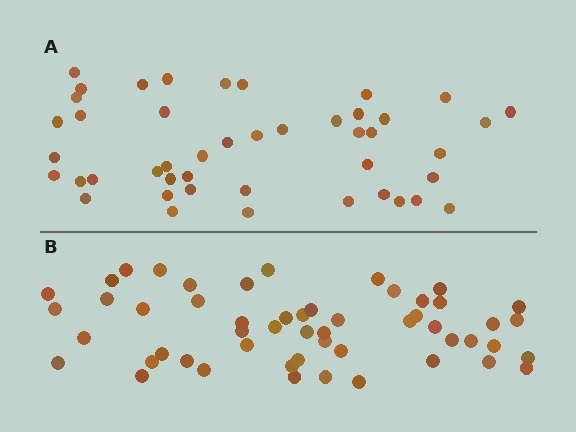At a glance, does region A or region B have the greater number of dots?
Region B (the bottom region) has more dots.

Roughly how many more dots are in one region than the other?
Region B has roughly 8 or so more dots than region A.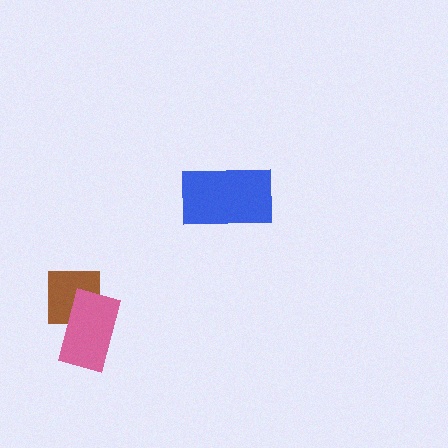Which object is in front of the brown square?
The pink rectangle is in front of the brown square.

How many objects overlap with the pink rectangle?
1 object overlaps with the pink rectangle.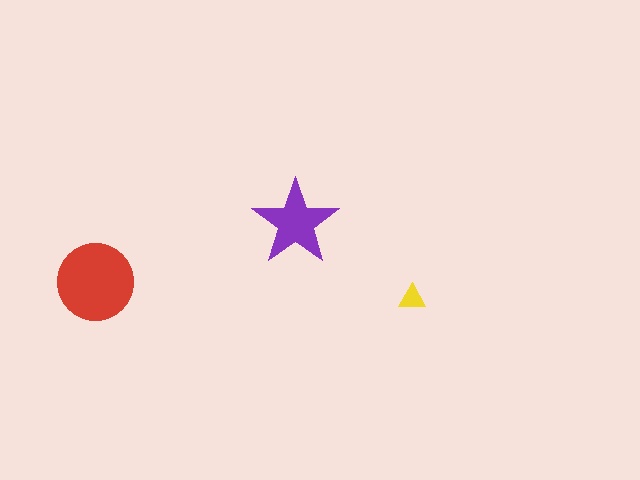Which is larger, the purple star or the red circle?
The red circle.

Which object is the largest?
The red circle.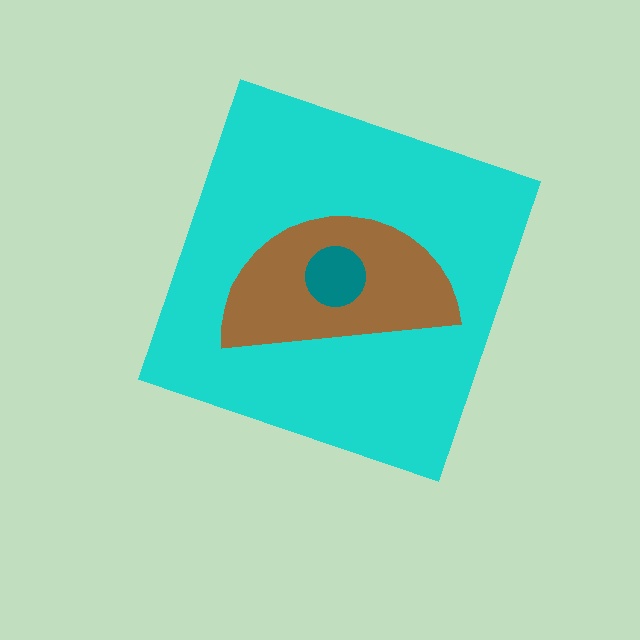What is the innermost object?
The teal circle.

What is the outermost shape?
The cyan diamond.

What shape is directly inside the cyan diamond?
The brown semicircle.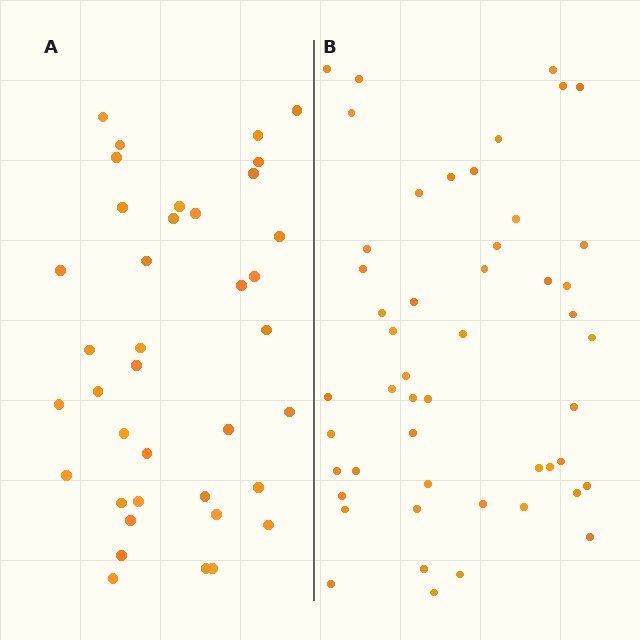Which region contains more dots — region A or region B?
Region B (the right region) has more dots.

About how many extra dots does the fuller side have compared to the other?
Region B has roughly 12 or so more dots than region A.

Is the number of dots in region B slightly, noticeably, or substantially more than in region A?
Region B has noticeably more, but not dramatically so. The ratio is roughly 1.3 to 1.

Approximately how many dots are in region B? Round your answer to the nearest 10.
About 50 dots.